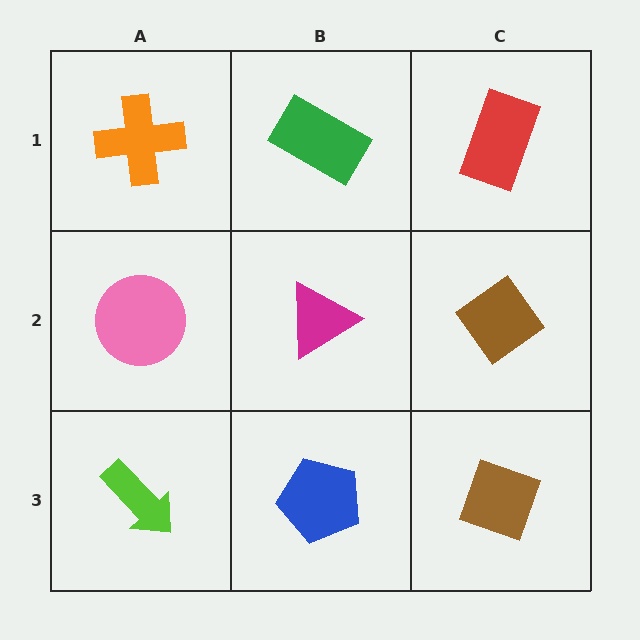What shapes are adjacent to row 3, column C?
A brown diamond (row 2, column C), a blue pentagon (row 3, column B).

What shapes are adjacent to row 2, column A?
An orange cross (row 1, column A), a lime arrow (row 3, column A), a magenta triangle (row 2, column B).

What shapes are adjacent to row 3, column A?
A pink circle (row 2, column A), a blue pentagon (row 3, column B).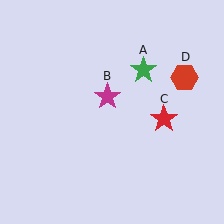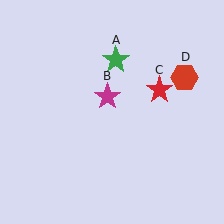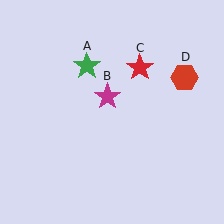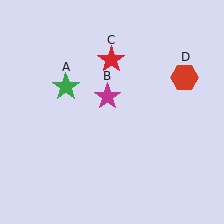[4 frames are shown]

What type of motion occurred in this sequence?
The green star (object A), red star (object C) rotated counterclockwise around the center of the scene.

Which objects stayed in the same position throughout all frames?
Magenta star (object B) and red hexagon (object D) remained stationary.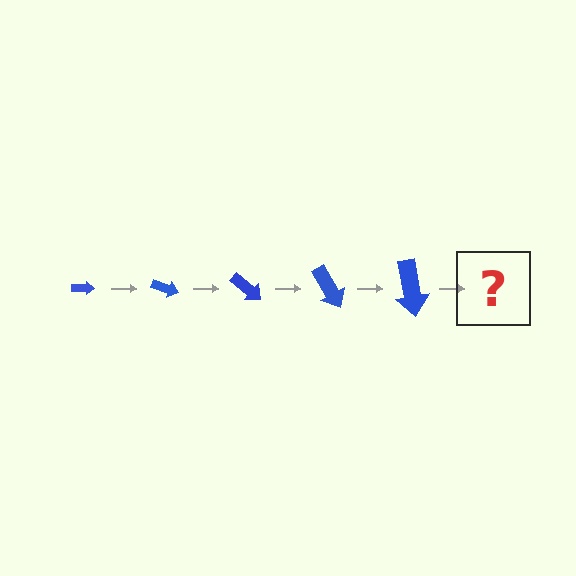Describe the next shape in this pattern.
It should be an arrow, larger than the previous one and rotated 100 degrees from the start.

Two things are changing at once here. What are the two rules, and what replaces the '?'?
The two rules are that the arrow grows larger each step and it rotates 20 degrees each step. The '?' should be an arrow, larger than the previous one and rotated 100 degrees from the start.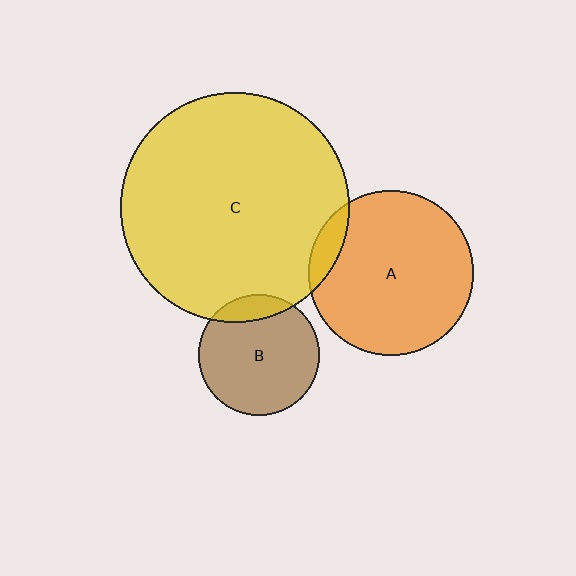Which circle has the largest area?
Circle C (yellow).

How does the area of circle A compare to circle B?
Approximately 1.9 times.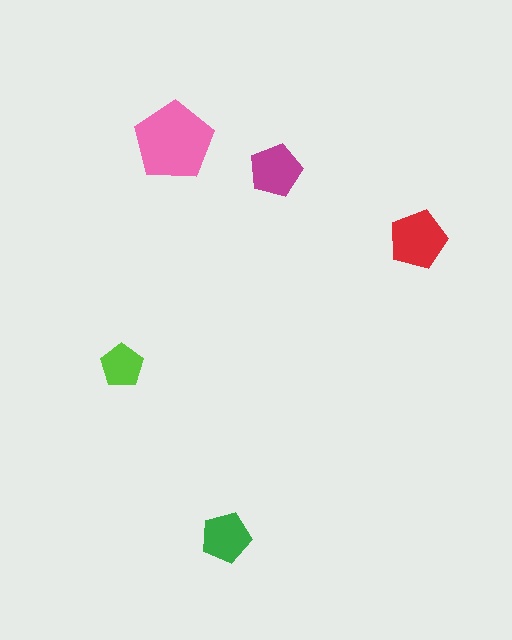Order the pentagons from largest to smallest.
the pink one, the red one, the magenta one, the green one, the lime one.